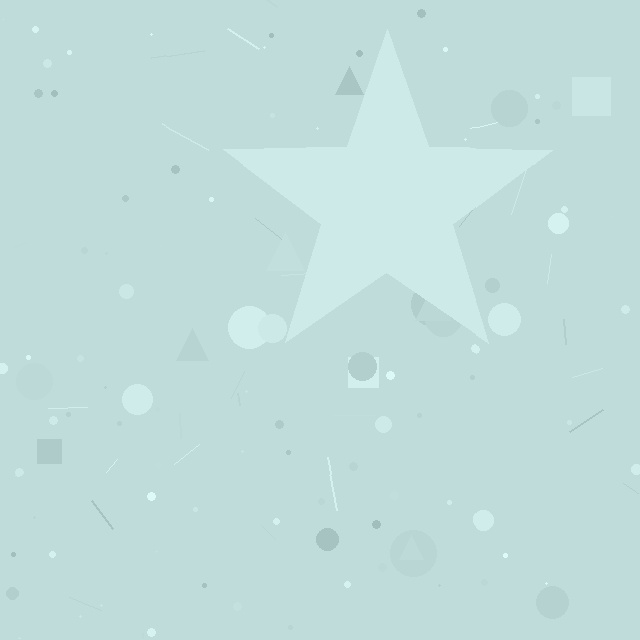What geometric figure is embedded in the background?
A star is embedded in the background.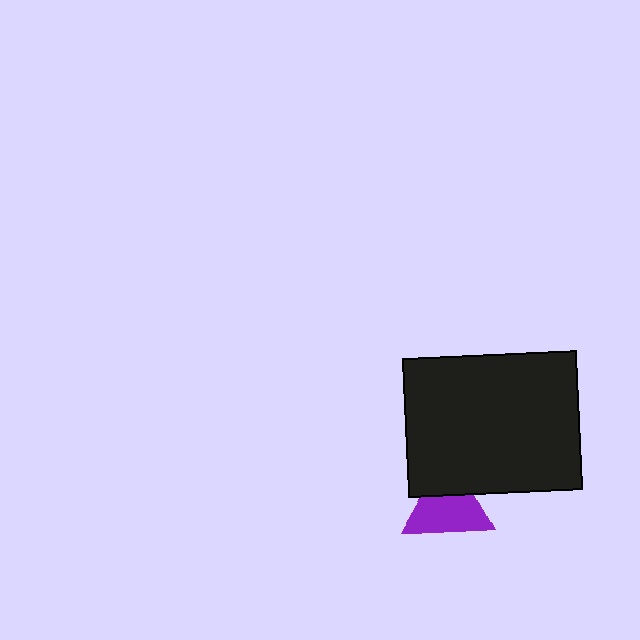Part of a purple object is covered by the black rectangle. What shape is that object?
It is a triangle.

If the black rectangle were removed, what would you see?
You would see the complete purple triangle.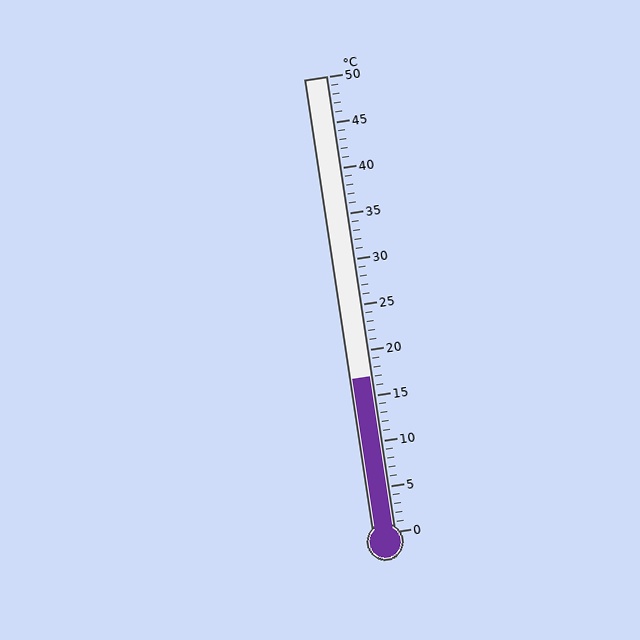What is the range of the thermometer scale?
The thermometer scale ranges from 0°C to 50°C.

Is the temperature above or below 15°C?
The temperature is above 15°C.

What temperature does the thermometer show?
The thermometer shows approximately 17°C.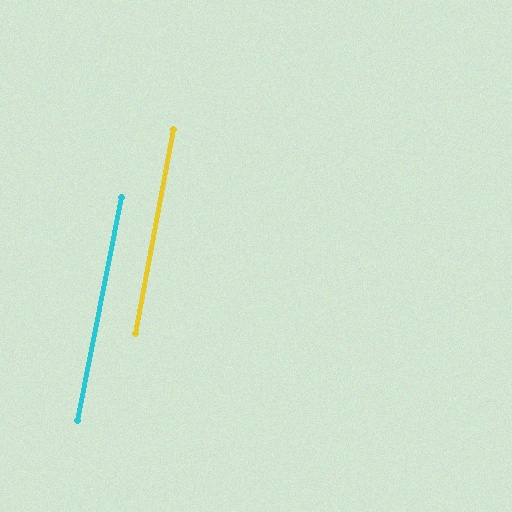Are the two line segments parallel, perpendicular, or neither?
Parallel — their directions differ by only 0.4°.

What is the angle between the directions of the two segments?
Approximately 0 degrees.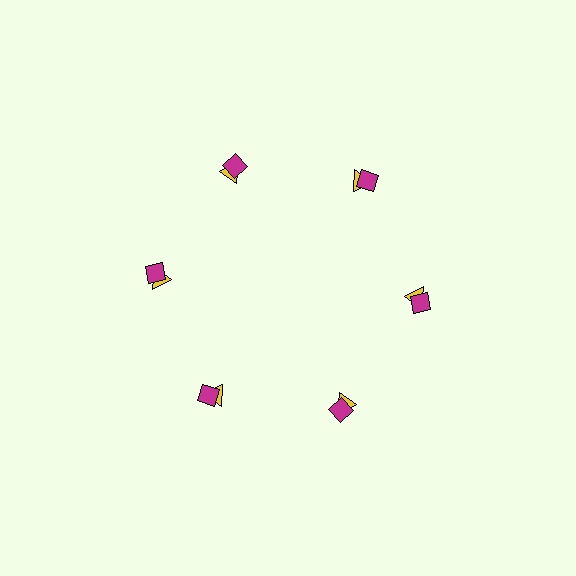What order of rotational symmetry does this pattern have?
This pattern has 6-fold rotational symmetry.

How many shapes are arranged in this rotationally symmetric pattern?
There are 12 shapes, arranged in 6 groups of 2.